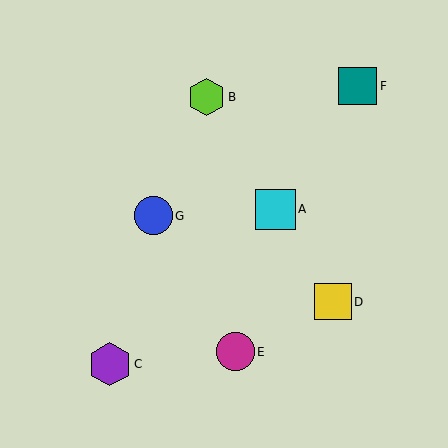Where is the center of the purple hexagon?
The center of the purple hexagon is at (110, 364).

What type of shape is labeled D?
Shape D is a yellow square.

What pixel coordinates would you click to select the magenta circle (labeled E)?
Click at (236, 352) to select the magenta circle E.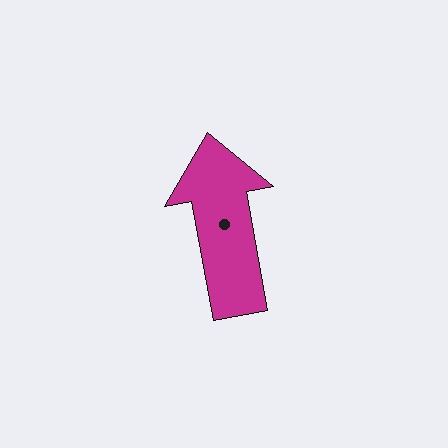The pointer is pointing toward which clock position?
Roughly 12 o'clock.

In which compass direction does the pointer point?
North.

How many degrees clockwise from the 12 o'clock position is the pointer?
Approximately 350 degrees.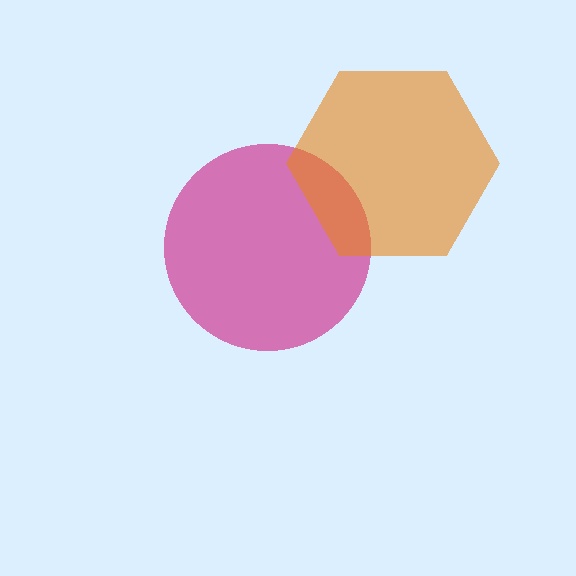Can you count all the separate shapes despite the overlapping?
Yes, there are 2 separate shapes.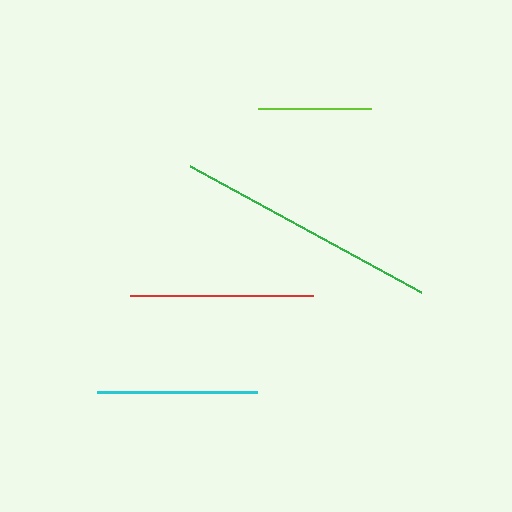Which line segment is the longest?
The green line is the longest at approximately 263 pixels.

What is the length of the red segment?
The red segment is approximately 184 pixels long.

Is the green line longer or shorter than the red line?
The green line is longer than the red line.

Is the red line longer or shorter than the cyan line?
The red line is longer than the cyan line.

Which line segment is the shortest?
The lime line is the shortest at approximately 113 pixels.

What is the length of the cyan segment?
The cyan segment is approximately 160 pixels long.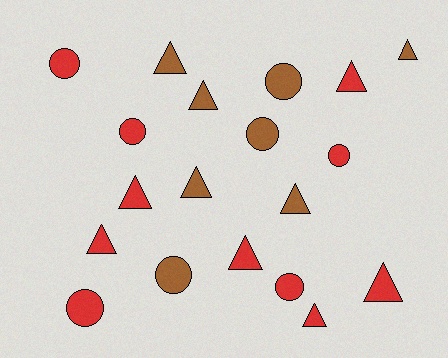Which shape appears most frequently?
Triangle, with 11 objects.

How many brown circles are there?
There are 3 brown circles.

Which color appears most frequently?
Red, with 11 objects.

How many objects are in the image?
There are 19 objects.